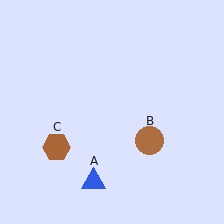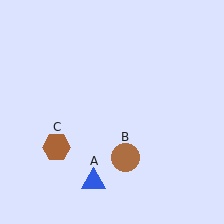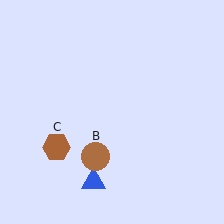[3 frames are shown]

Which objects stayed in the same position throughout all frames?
Blue triangle (object A) and brown hexagon (object C) remained stationary.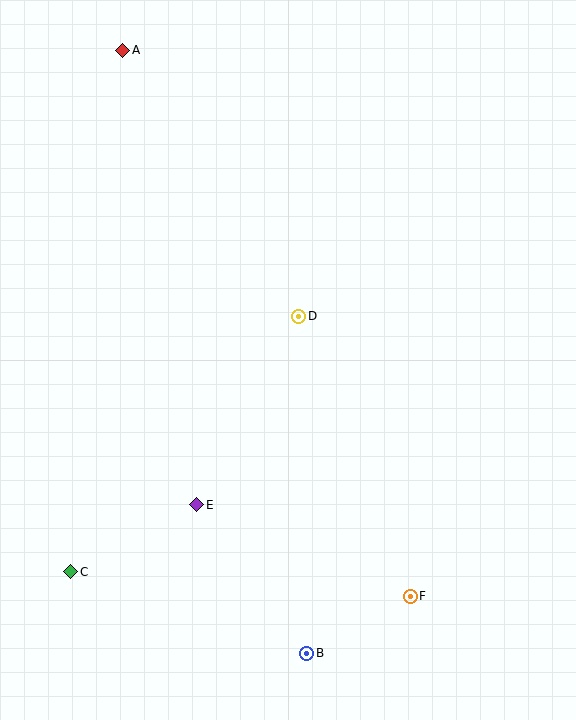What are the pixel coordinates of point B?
Point B is at (307, 653).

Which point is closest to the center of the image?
Point D at (299, 316) is closest to the center.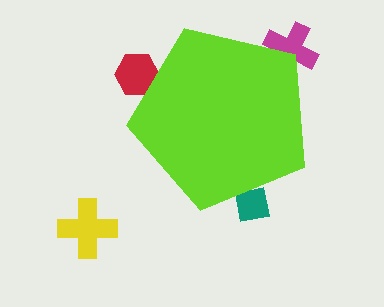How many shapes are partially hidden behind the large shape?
3 shapes are partially hidden.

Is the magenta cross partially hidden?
Yes, the magenta cross is partially hidden behind the lime pentagon.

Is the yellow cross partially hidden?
No, the yellow cross is fully visible.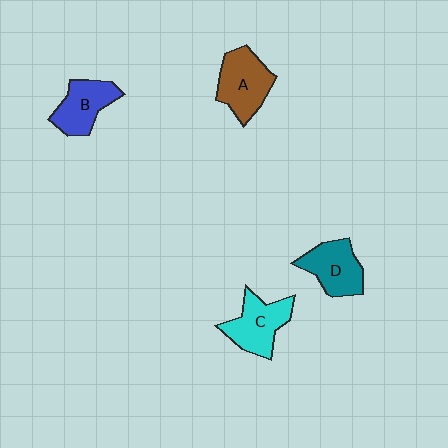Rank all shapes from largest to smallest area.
From largest to smallest: A (brown), C (cyan), D (teal), B (blue).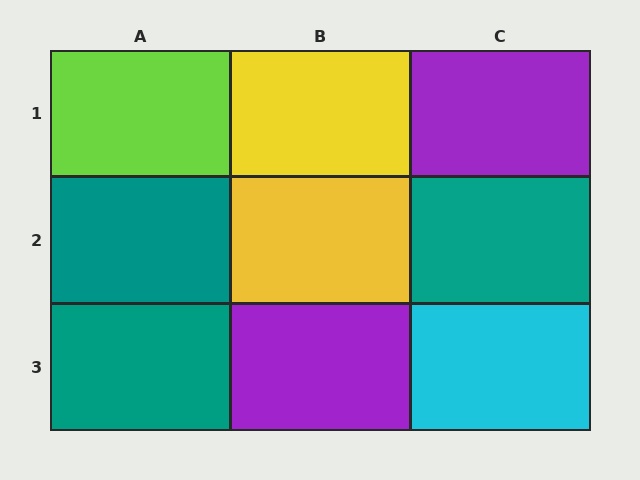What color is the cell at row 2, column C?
Teal.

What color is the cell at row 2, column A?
Teal.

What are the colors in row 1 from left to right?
Lime, yellow, purple.